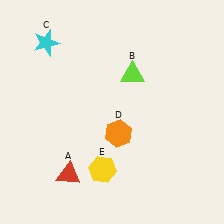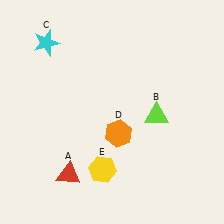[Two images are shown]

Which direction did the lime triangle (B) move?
The lime triangle (B) moved down.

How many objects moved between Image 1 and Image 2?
1 object moved between the two images.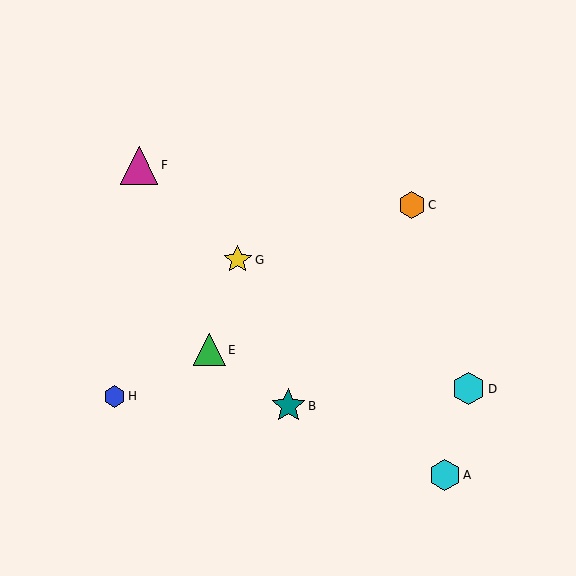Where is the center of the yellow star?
The center of the yellow star is at (238, 260).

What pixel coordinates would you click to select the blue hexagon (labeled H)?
Click at (115, 396) to select the blue hexagon H.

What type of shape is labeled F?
Shape F is a magenta triangle.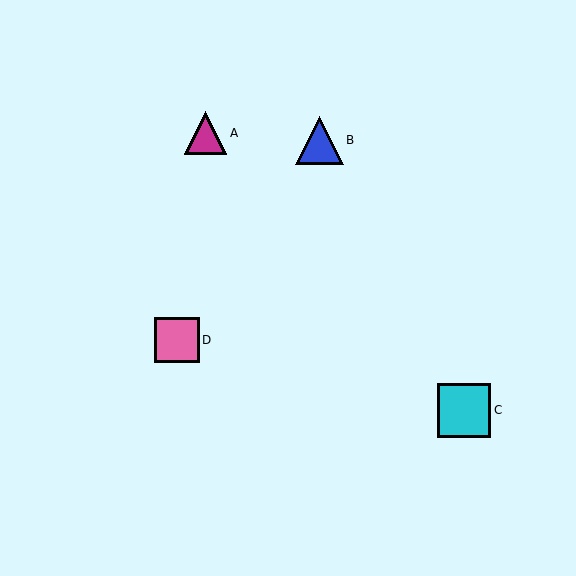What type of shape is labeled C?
Shape C is a cyan square.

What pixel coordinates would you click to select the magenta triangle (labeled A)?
Click at (205, 133) to select the magenta triangle A.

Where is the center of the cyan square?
The center of the cyan square is at (464, 410).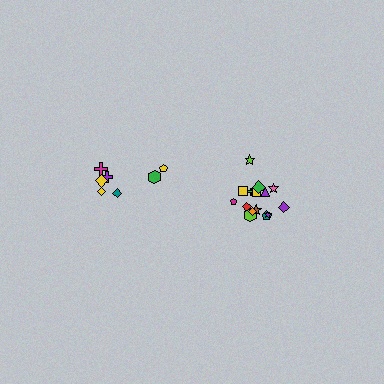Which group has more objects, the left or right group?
The right group.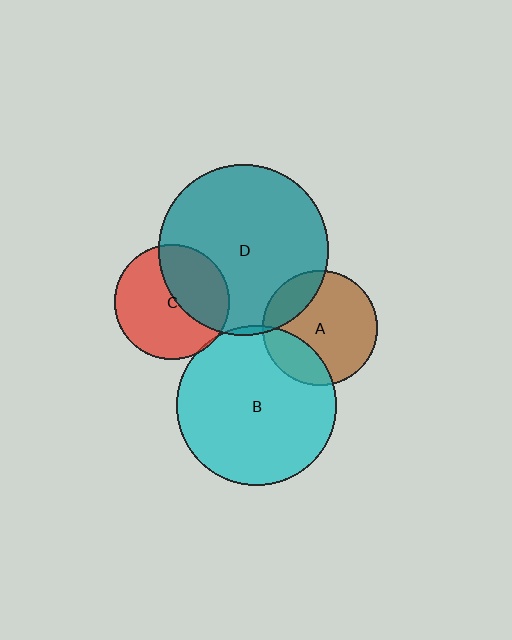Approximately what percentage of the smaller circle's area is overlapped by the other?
Approximately 5%.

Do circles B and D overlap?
Yes.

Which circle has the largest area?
Circle D (teal).